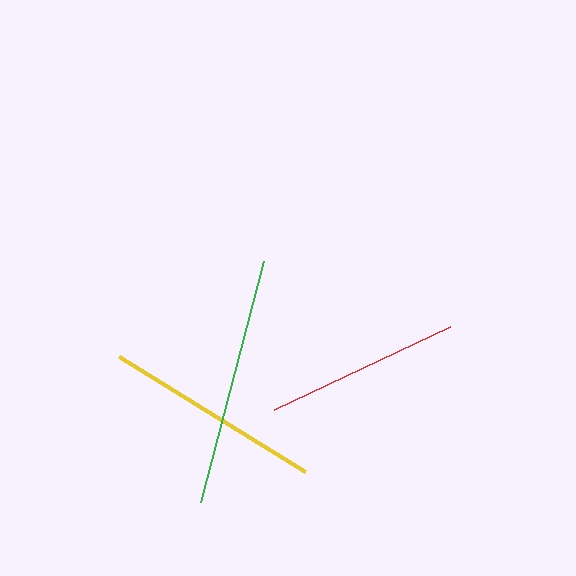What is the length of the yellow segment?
The yellow segment is approximately 219 pixels long.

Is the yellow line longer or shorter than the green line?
The green line is longer than the yellow line.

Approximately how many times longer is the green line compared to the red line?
The green line is approximately 1.3 times the length of the red line.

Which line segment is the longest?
The green line is the longest at approximately 249 pixels.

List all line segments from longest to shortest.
From longest to shortest: green, yellow, red.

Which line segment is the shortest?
The red line is the shortest at approximately 194 pixels.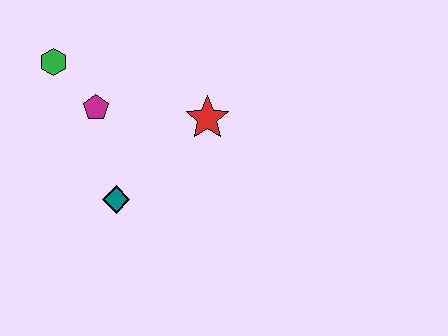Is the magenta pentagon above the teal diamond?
Yes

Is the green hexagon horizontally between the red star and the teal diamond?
No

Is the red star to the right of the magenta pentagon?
Yes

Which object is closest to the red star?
The magenta pentagon is closest to the red star.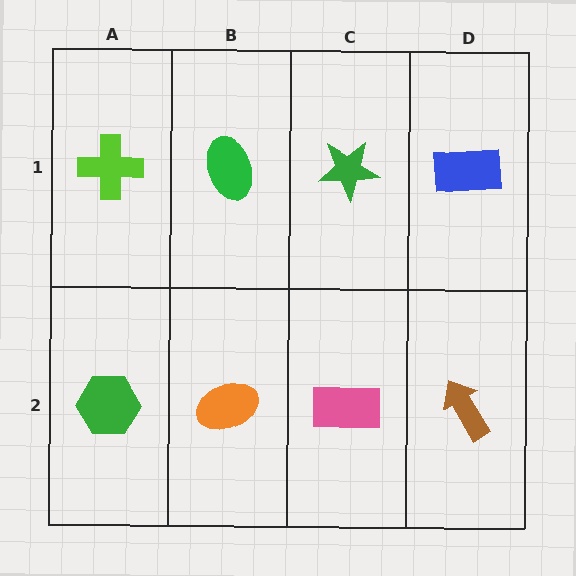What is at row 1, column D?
A blue rectangle.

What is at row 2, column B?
An orange ellipse.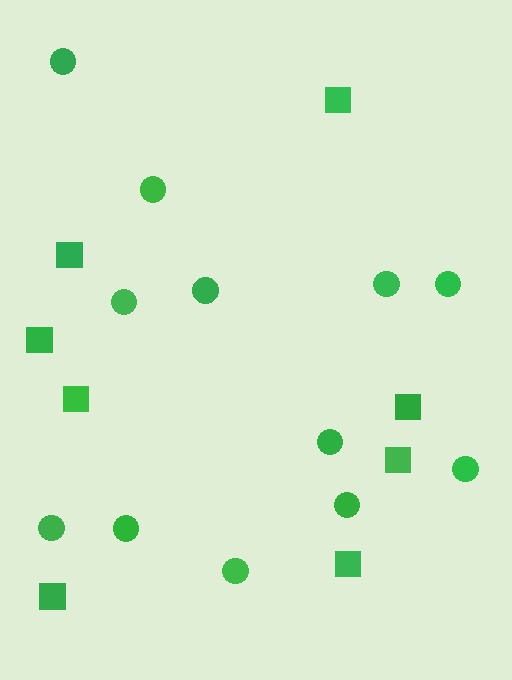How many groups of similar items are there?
There are 2 groups: one group of squares (8) and one group of circles (12).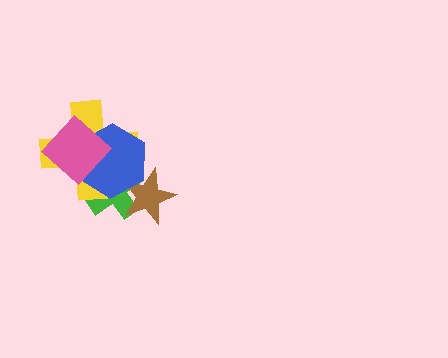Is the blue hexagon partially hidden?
Yes, it is partially covered by another shape.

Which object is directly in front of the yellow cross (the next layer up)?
The blue hexagon is directly in front of the yellow cross.